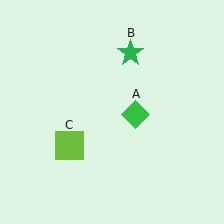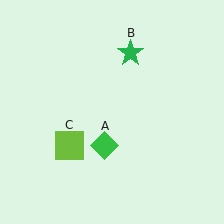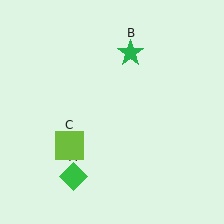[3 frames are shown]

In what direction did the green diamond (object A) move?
The green diamond (object A) moved down and to the left.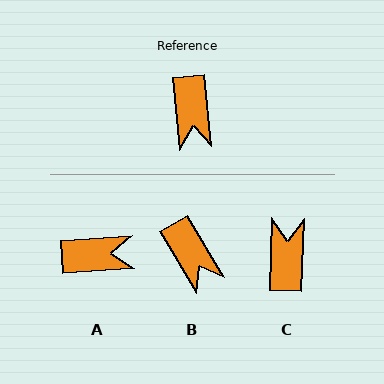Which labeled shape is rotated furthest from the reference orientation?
C, about 173 degrees away.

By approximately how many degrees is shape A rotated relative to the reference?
Approximately 89 degrees counter-clockwise.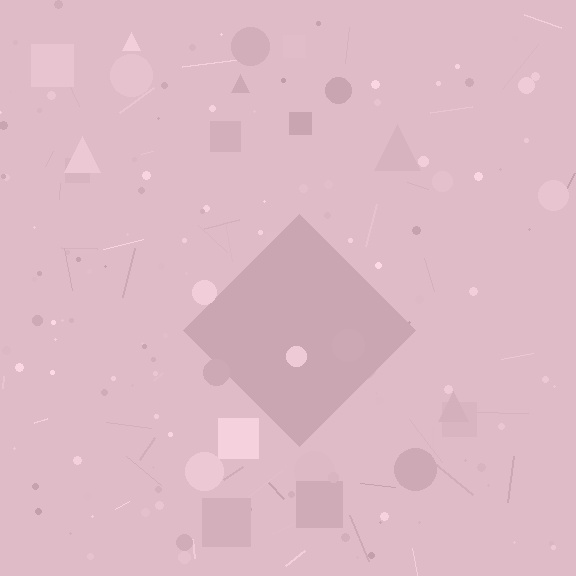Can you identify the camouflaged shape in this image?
The camouflaged shape is a diamond.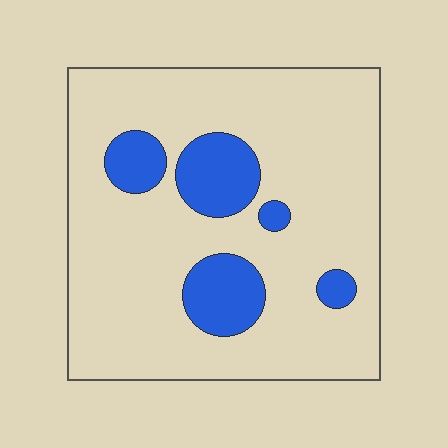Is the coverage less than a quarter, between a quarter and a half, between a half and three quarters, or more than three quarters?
Less than a quarter.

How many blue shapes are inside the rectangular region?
5.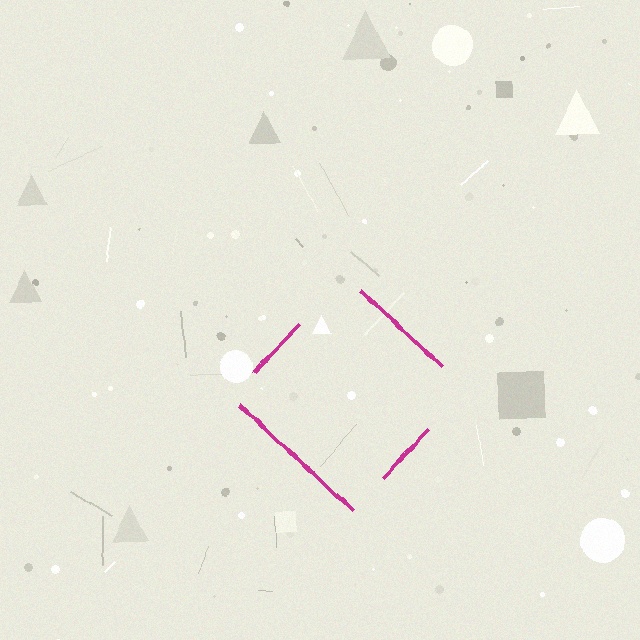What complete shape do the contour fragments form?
The contour fragments form a diamond.